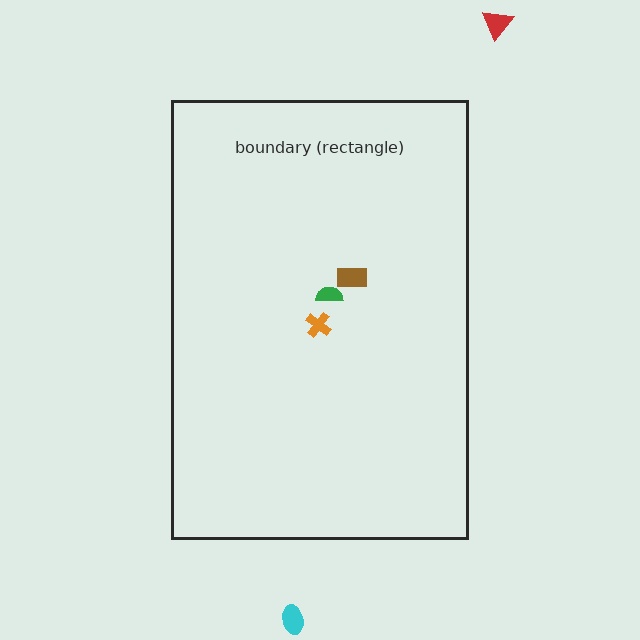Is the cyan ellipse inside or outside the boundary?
Outside.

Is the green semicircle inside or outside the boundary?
Inside.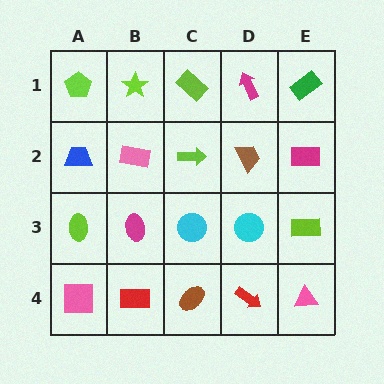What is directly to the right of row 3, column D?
A lime rectangle.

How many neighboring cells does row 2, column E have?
3.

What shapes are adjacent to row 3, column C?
A lime arrow (row 2, column C), a brown ellipse (row 4, column C), a magenta ellipse (row 3, column B), a cyan circle (row 3, column D).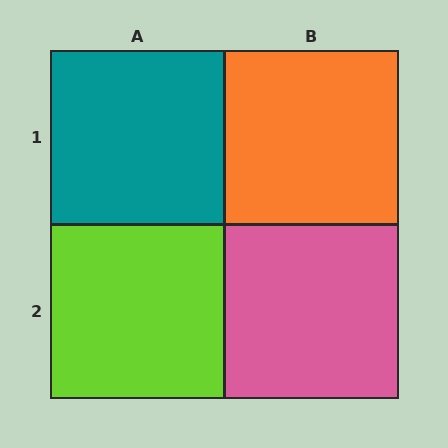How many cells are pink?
1 cell is pink.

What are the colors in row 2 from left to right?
Lime, pink.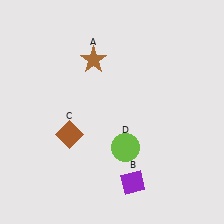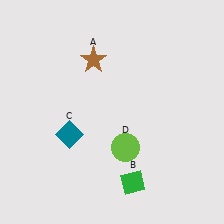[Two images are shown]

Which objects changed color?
B changed from purple to green. C changed from brown to teal.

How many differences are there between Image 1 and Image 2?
There are 2 differences between the two images.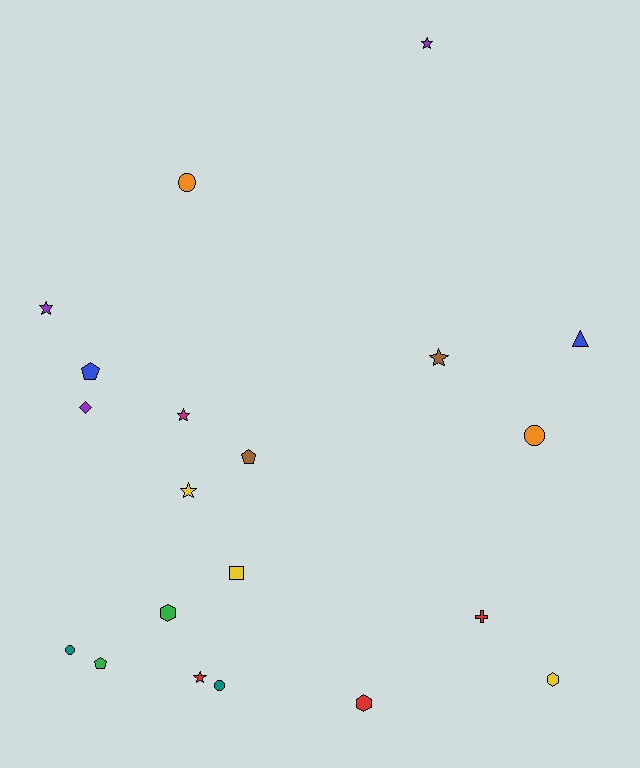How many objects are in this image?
There are 20 objects.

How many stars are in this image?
There are 6 stars.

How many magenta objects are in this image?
There is 1 magenta object.